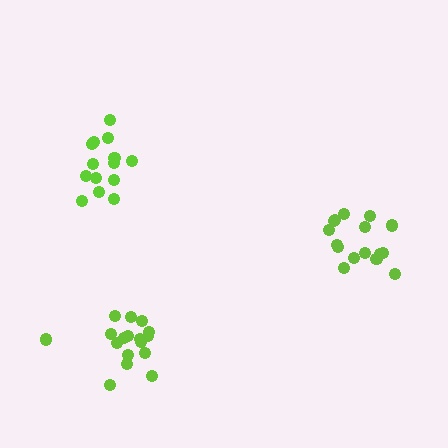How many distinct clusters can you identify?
There are 3 distinct clusters.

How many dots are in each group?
Group 1: 16 dots, Group 2: 16 dots, Group 3: 17 dots (49 total).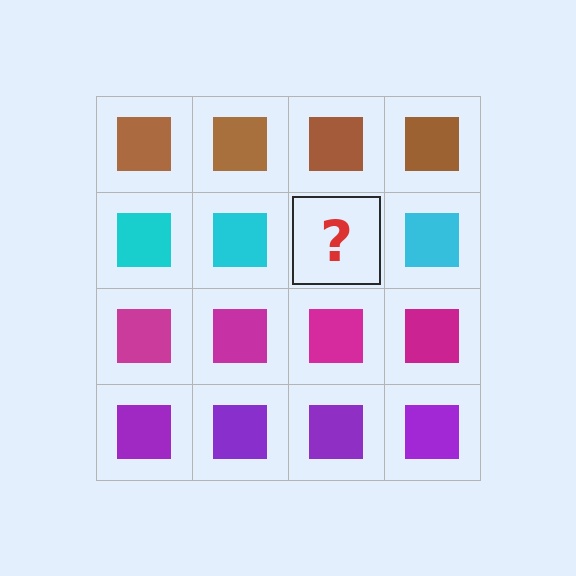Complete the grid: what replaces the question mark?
The question mark should be replaced with a cyan square.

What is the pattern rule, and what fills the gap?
The rule is that each row has a consistent color. The gap should be filled with a cyan square.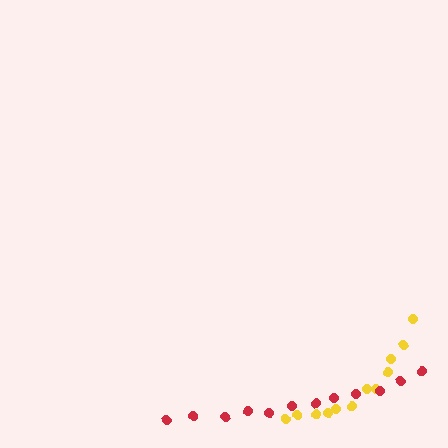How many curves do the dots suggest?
There are 2 distinct paths.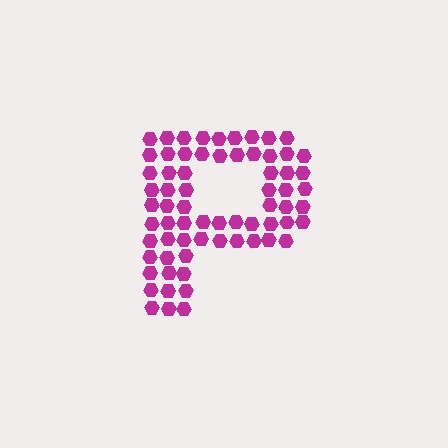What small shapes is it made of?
It is made of small hexagons.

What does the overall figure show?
The overall figure shows the letter P.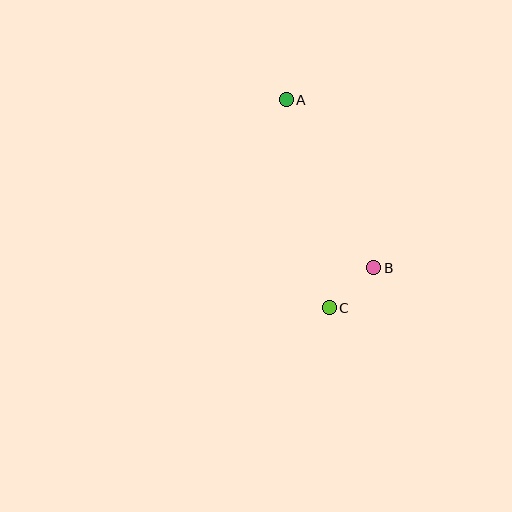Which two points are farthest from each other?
Points A and C are farthest from each other.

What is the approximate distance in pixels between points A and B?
The distance between A and B is approximately 189 pixels.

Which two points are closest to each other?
Points B and C are closest to each other.